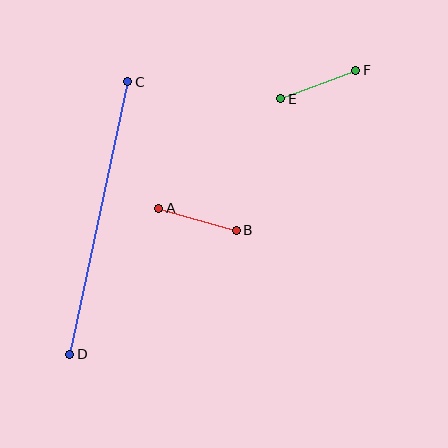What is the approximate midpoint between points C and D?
The midpoint is at approximately (99, 218) pixels.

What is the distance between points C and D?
The distance is approximately 279 pixels.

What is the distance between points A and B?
The distance is approximately 81 pixels.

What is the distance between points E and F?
The distance is approximately 80 pixels.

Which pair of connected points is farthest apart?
Points C and D are farthest apart.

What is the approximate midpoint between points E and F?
The midpoint is at approximately (318, 85) pixels.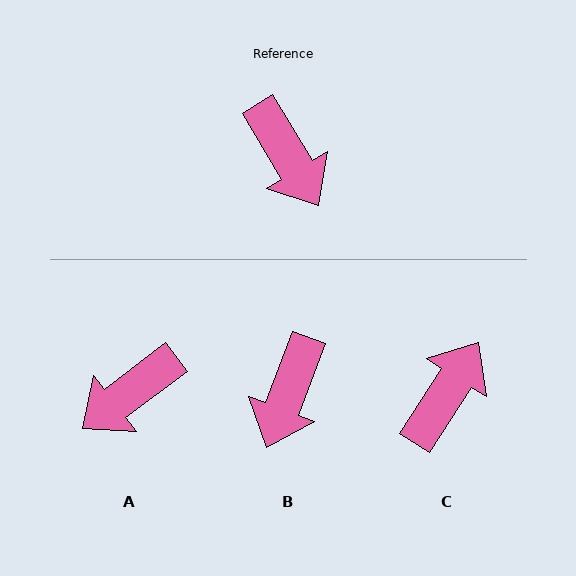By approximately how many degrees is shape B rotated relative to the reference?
Approximately 52 degrees clockwise.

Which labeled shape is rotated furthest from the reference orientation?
C, about 116 degrees away.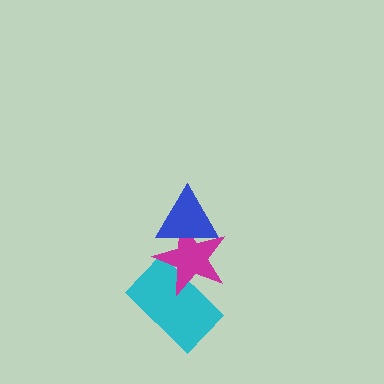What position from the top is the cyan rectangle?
The cyan rectangle is 3rd from the top.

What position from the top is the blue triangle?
The blue triangle is 1st from the top.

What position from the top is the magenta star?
The magenta star is 2nd from the top.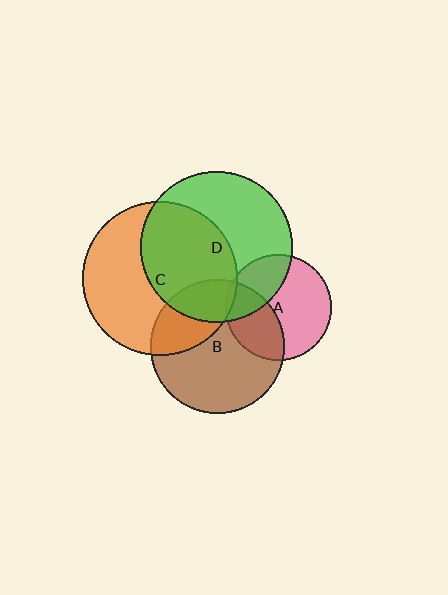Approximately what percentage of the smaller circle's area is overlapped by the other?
Approximately 5%.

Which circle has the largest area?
Circle C (orange).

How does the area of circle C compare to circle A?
Approximately 2.1 times.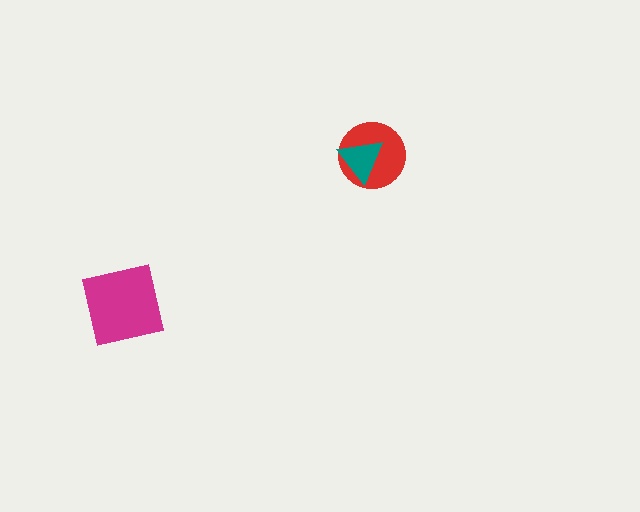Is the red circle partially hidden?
Yes, it is partially covered by another shape.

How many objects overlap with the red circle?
1 object overlaps with the red circle.